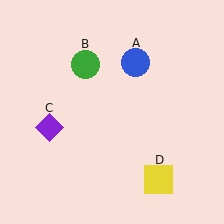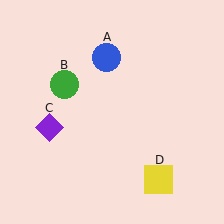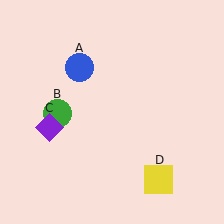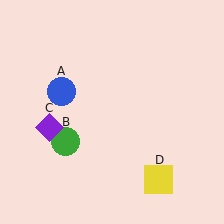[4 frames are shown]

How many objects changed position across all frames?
2 objects changed position: blue circle (object A), green circle (object B).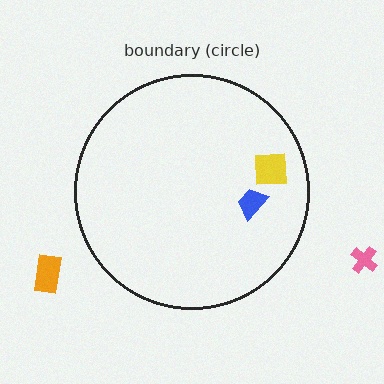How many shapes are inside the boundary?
2 inside, 2 outside.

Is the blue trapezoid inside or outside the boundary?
Inside.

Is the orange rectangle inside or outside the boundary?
Outside.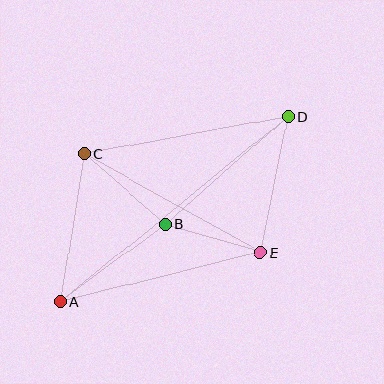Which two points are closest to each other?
Points B and E are closest to each other.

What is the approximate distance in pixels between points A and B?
The distance between A and B is approximately 130 pixels.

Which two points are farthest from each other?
Points A and D are farthest from each other.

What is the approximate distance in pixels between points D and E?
The distance between D and E is approximately 138 pixels.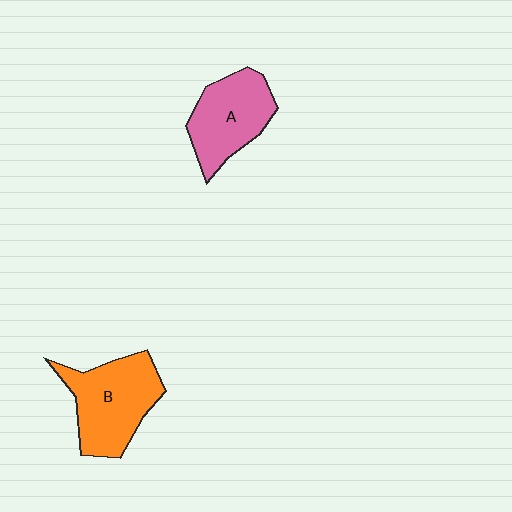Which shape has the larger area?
Shape B (orange).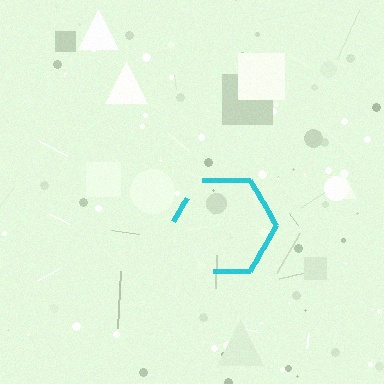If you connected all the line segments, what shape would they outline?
They would outline a hexagon.